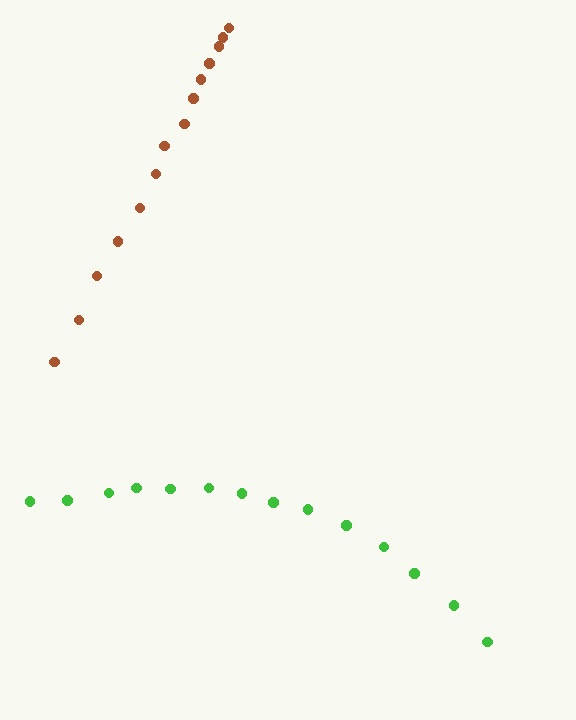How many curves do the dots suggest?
There are 2 distinct paths.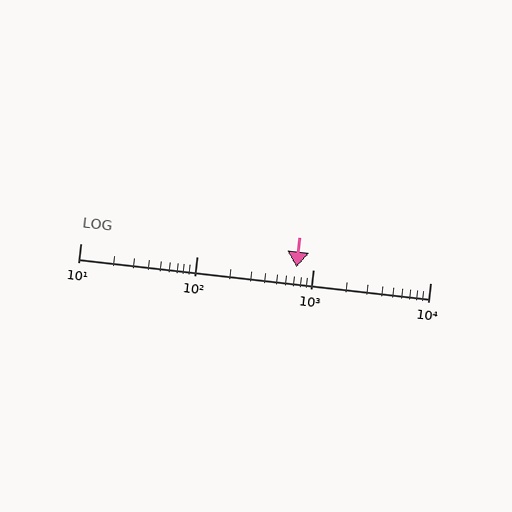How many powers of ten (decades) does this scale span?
The scale spans 3 decades, from 10 to 10000.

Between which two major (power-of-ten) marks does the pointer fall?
The pointer is between 100 and 1000.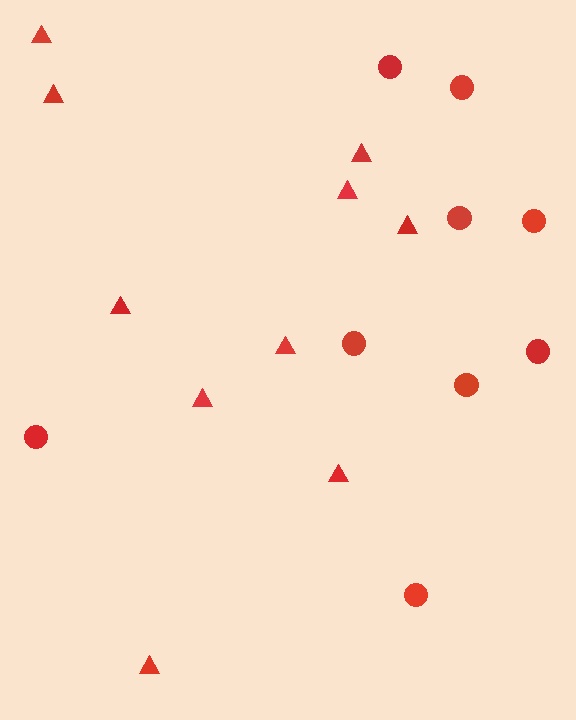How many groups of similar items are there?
There are 2 groups: one group of triangles (10) and one group of circles (9).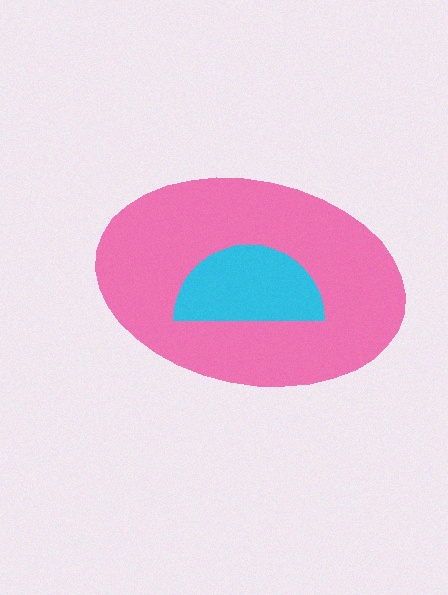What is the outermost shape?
The pink ellipse.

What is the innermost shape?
The cyan semicircle.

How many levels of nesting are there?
2.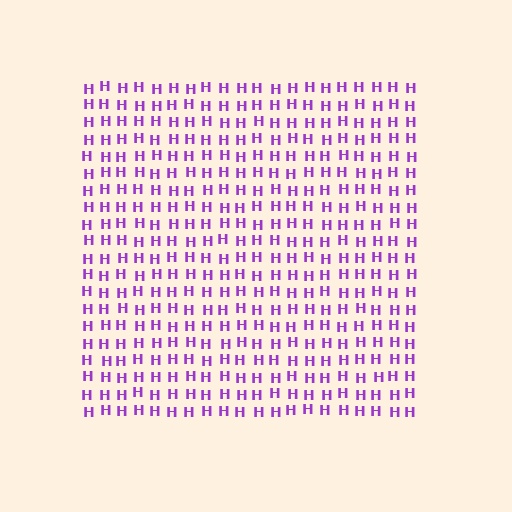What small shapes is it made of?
It is made of small letter H's.